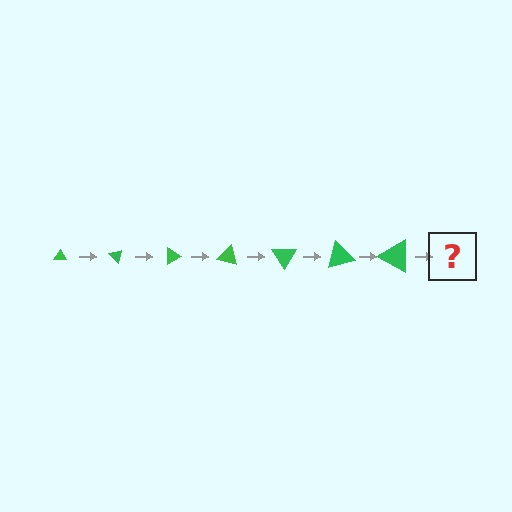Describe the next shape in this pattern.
It should be a triangle, larger than the previous one and rotated 315 degrees from the start.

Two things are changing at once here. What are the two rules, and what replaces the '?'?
The two rules are that the triangle grows larger each step and it rotates 45 degrees each step. The '?' should be a triangle, larger than the previous one and rotated 315 degrees from the start.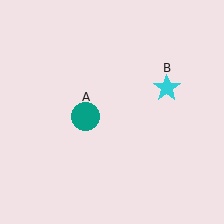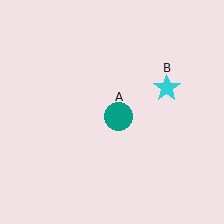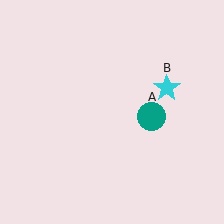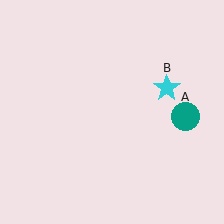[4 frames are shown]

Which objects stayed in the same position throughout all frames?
Cyan star (object B) remained stationary.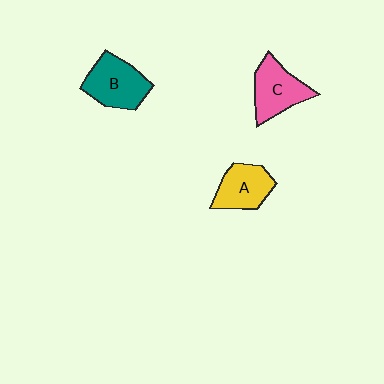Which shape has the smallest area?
Shape A (yellow).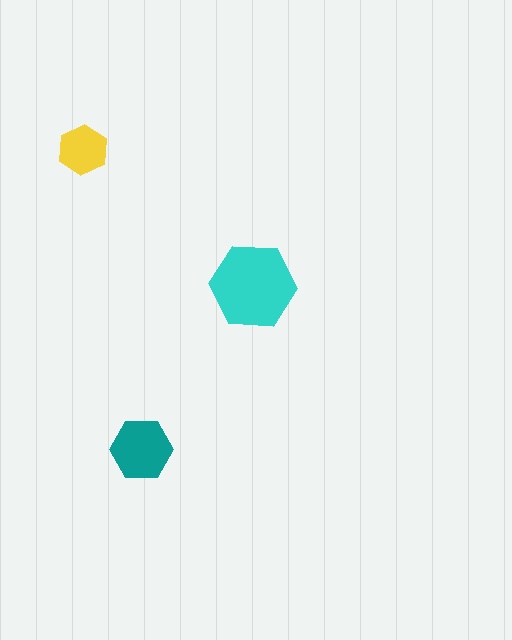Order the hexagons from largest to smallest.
the cyan one, the teal one, the yellow one.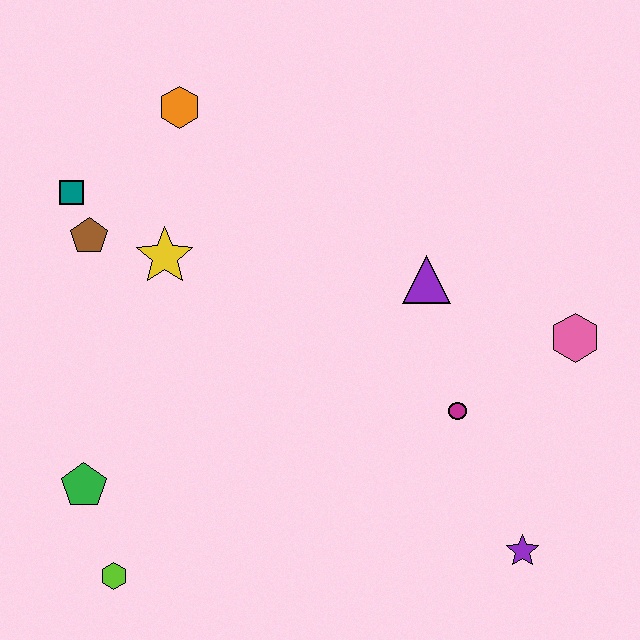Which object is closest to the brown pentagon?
The teal square is closest to the brown pentagon.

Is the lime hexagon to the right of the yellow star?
No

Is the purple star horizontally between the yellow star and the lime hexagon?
No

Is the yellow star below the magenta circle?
No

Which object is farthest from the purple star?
The teal square is farthest from the purple star.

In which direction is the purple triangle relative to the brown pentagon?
The purple triangle is to the right of the brown pentagon.